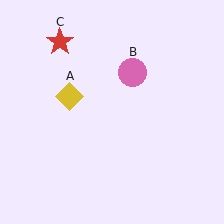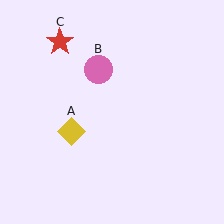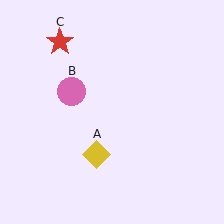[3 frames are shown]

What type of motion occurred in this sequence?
The yellow diamond (object A), pink circle (object B) rotated counterclockwise around the center of the scene.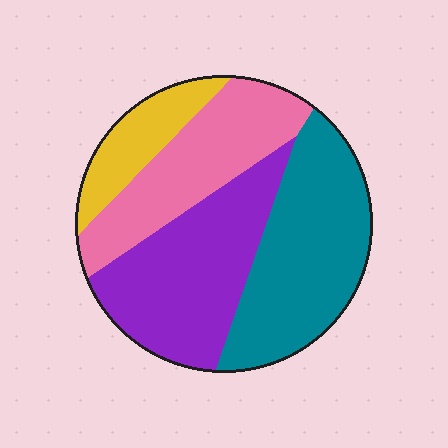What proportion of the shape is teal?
Teal covers around 35% of the shape.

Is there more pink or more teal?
Teal.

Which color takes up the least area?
Yellow, at roughly 10%.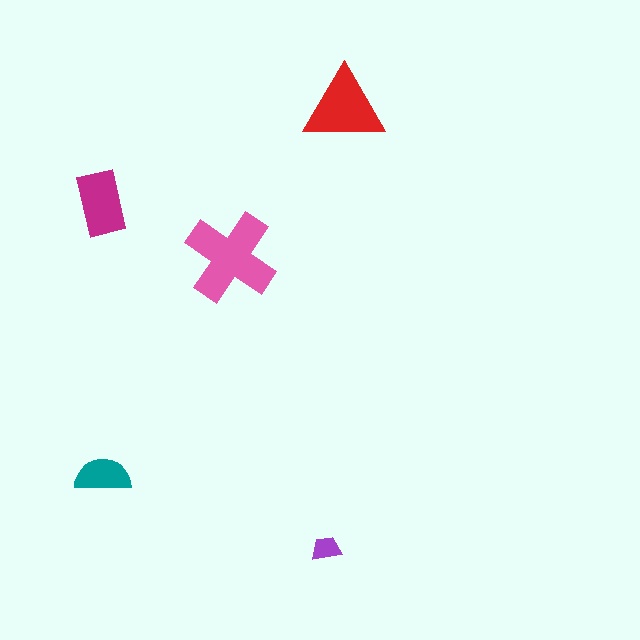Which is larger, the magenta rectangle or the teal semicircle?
The magenta rectangle.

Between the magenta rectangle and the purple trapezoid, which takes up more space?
The magenta rectangle.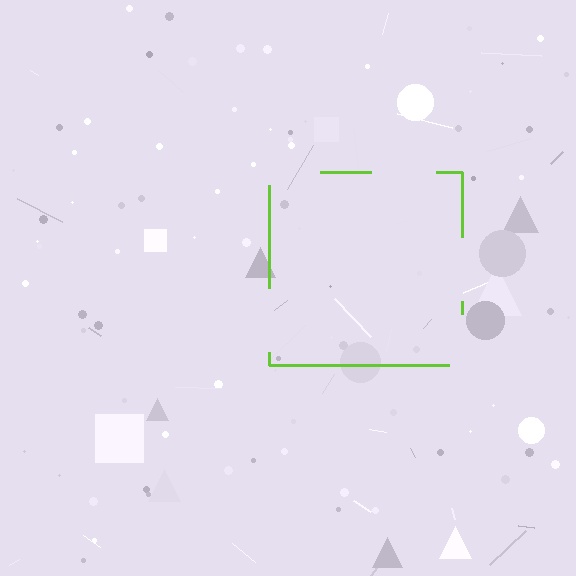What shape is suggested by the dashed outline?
The dashed outline suggests a square.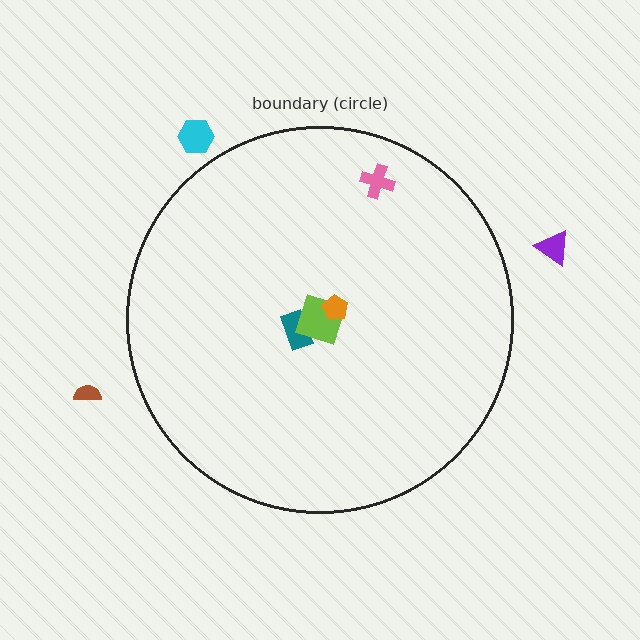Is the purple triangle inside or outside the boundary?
Outside.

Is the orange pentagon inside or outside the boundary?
Inside.